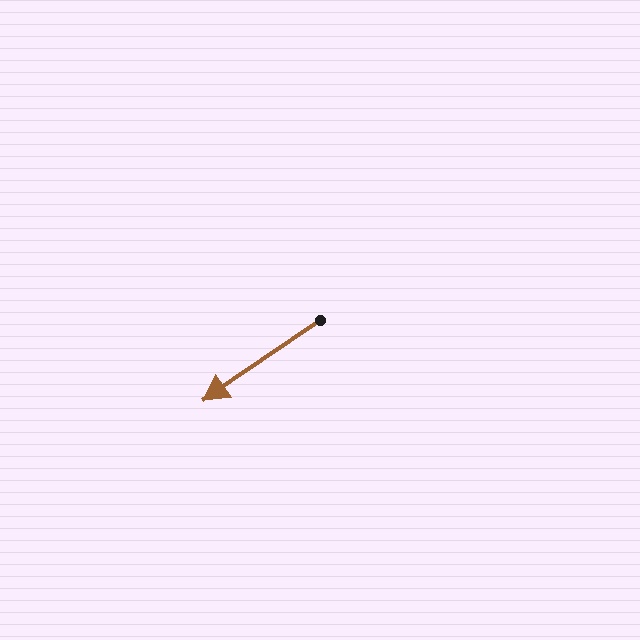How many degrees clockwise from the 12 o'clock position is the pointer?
Approximately 235 degrees.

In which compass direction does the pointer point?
Southwest.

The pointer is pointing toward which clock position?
Roughly 8 o'clock.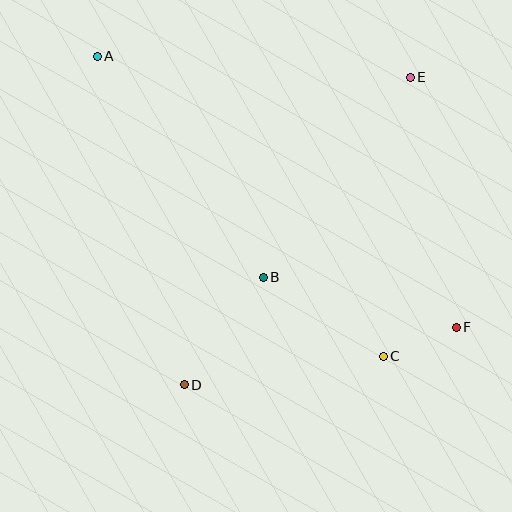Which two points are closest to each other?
Points C and F are closest to each other.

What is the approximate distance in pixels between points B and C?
The distance between B and C is approximately 144 pixels.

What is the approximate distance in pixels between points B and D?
The distance between B and D is approximately 134 pixels.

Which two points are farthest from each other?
Points A and F are farthest from each other.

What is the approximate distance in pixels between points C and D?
The distance between C and D is approximately 201 pixels.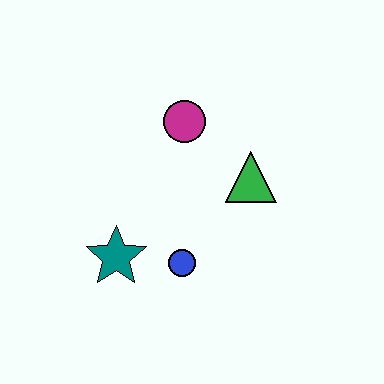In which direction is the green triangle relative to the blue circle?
The green triangle is above the blue circle.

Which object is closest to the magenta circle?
The green triangle is closest to the magenta circle.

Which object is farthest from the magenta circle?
The teal star is farthest from the magenta circle.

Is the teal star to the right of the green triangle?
No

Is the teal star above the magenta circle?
No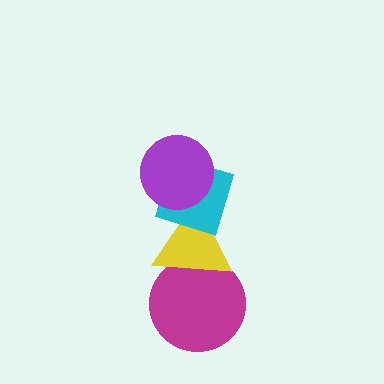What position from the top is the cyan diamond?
The cyan diamond is 2nd from the top.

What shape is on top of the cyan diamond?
The purple circle is on top of the cyan diamond.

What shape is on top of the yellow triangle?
The cyan diamond is on top of the yellow triangle.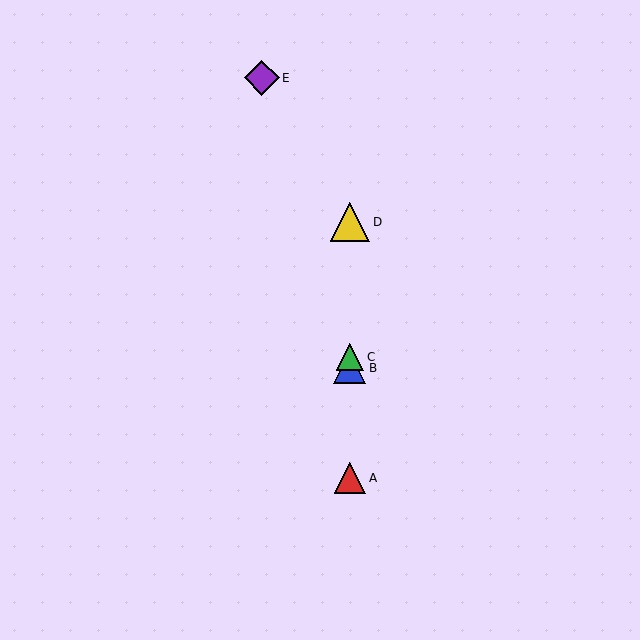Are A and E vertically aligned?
No, A is at x≈350 and E is at x≈262.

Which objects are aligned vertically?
Objects A, B, C, D are aligned vertically.